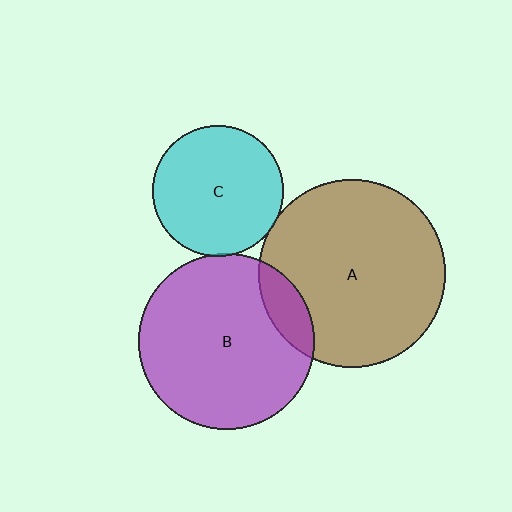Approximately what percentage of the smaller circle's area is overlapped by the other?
Approximately 5%.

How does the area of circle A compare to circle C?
Approximately 2.1 times.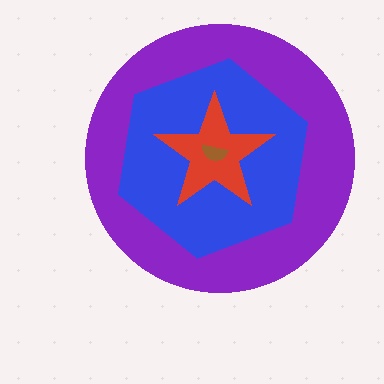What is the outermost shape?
The purple circle.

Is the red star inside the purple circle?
Yes.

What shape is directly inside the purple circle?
The blue hexagon.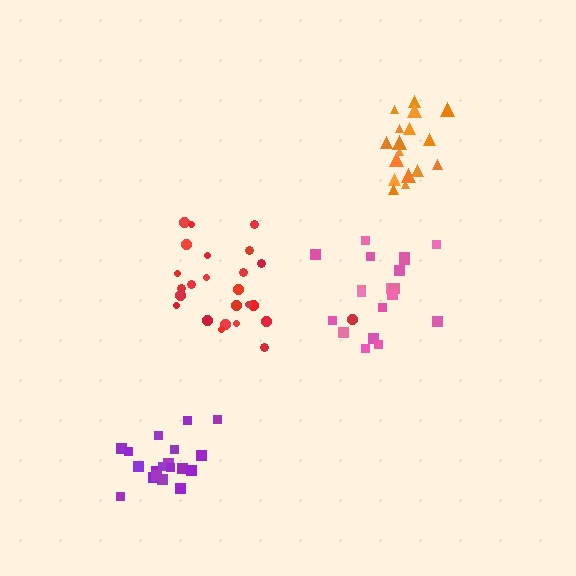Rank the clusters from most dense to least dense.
purple, orange, red, pink.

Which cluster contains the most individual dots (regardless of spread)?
Red (25).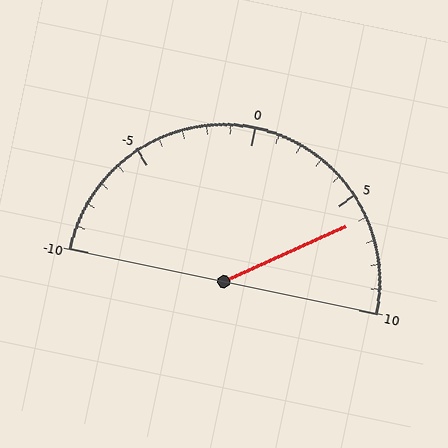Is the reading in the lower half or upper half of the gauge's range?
The reading is in the upper half of the range (-10 to 10).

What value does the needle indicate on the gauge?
The needle indicates approximately 6.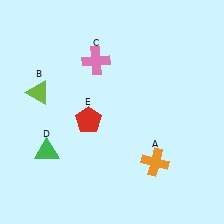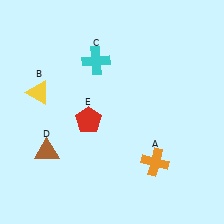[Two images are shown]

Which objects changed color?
B changed from lime to yellow. C changed from pink to cyan. D changed from green to brown.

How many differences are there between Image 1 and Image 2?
There are 3 differences between the two images.